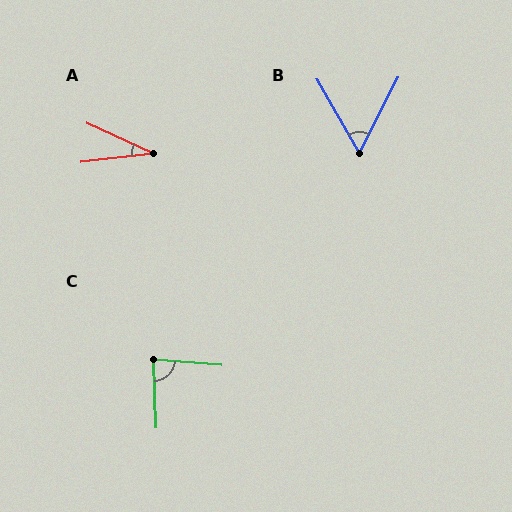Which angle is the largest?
C, at approximately 83 degrees.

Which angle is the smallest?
A, at approximately 31 degrees.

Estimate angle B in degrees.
Approximately 57 degrees.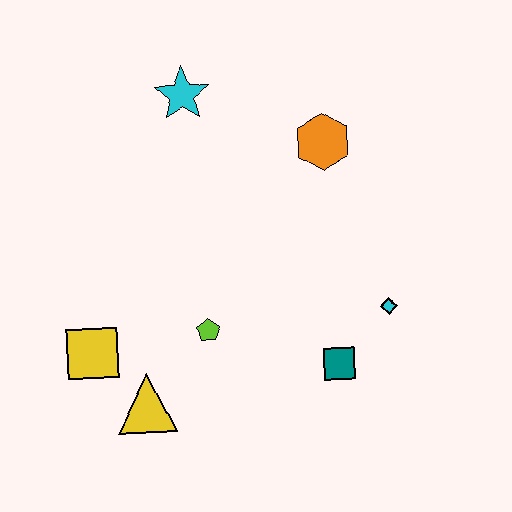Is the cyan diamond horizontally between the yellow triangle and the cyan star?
No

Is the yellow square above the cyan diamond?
No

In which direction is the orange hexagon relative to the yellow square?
The orange hexagon is to the right of the yellow square.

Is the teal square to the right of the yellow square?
Yes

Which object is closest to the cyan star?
The orange hexagon is closest to the cyan star.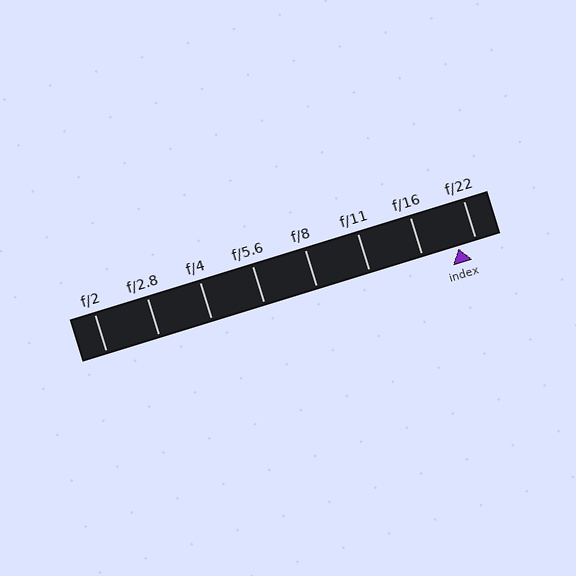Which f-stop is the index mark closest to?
The index mark is closest to f/22.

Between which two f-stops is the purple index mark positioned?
The index mark is between f/16 and f/22.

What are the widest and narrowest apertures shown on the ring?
The widest aperture shown is f/2 and the narrowest is f/22.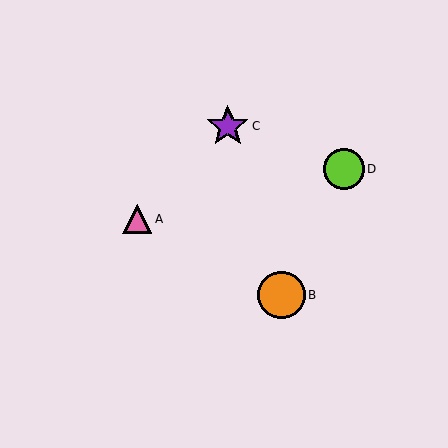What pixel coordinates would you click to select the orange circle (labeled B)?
Click at (281, 295) to select the orange circle B.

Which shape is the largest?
The orange circle (labeled B) is the largest.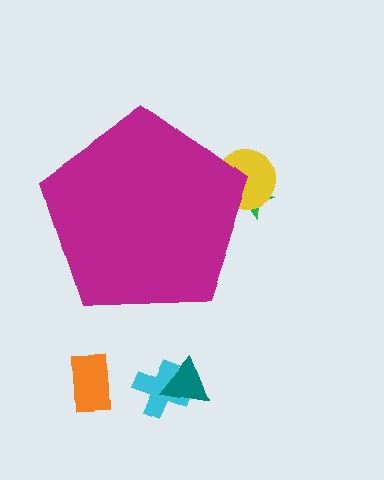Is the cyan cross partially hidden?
No, the cyan cross is fully visible.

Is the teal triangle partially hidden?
No, the teal triangle is fully visible.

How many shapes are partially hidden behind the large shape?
2 shapes are partially hidden.